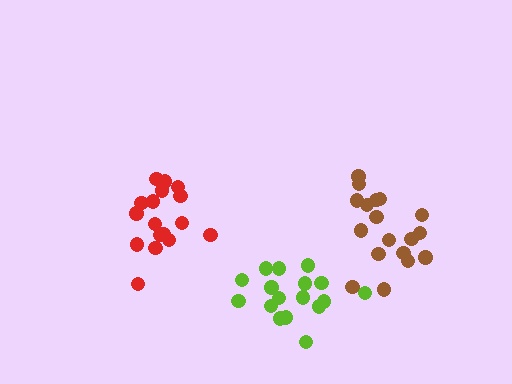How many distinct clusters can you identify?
There are 3 distinct clusters.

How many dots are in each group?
Group 1: 18 dots, Group 2: 17 dots, Group 3: 17 dots (52 total).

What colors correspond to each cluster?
The clusters are colored: brown, red, lime.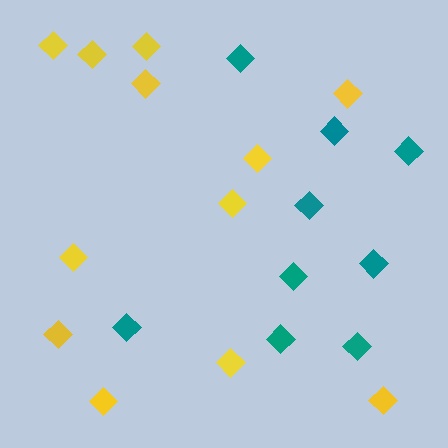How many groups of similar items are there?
There are 2 groups: one group of teal diamonds (9) and one group of yellow diamonds (12).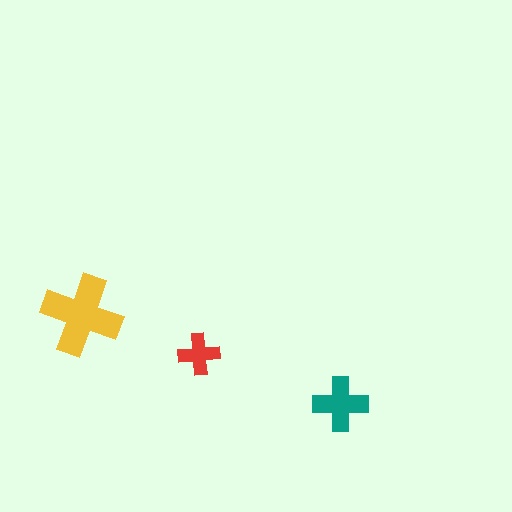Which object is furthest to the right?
The teal cross is rightmost.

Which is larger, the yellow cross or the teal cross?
The yellow one.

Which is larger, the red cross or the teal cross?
The teal one.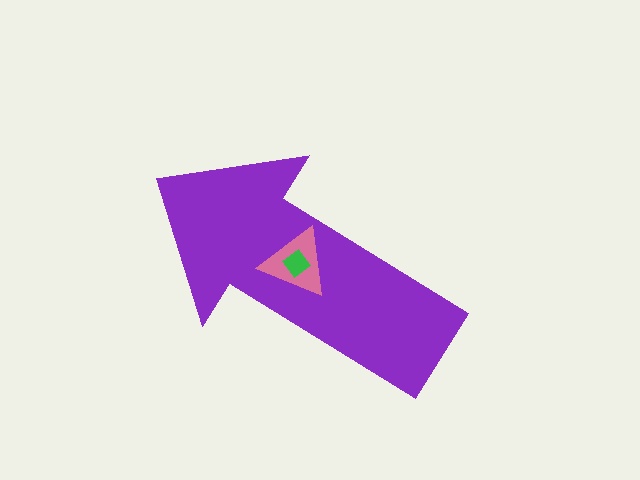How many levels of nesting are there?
3.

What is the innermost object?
The green diamond.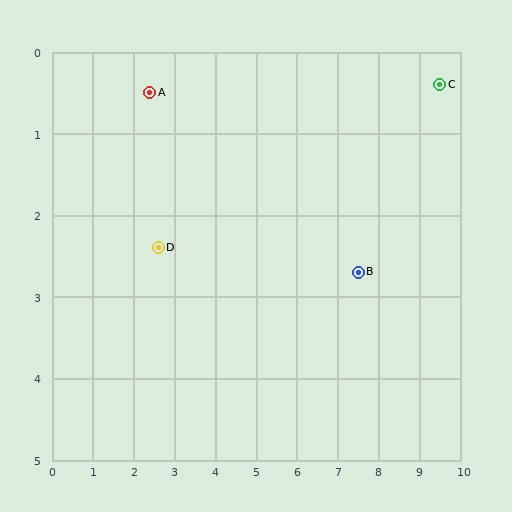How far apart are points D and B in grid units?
Points D and B are about 4.9 grid units apart.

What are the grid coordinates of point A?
Point A is at approximately (2.4, 0.5).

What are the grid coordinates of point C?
Point C is at approximately (9.5, 0.4).